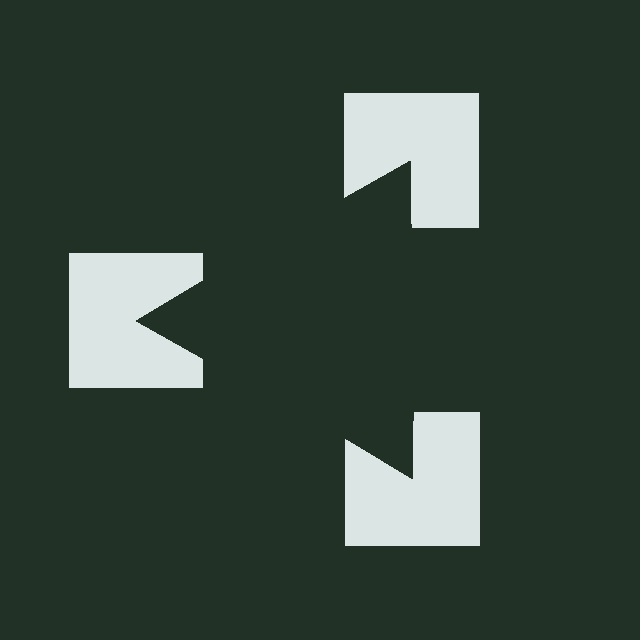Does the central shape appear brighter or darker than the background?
It typically appears slightly darker than the background, even though no actual brightness change is drawn.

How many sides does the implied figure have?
3 sides.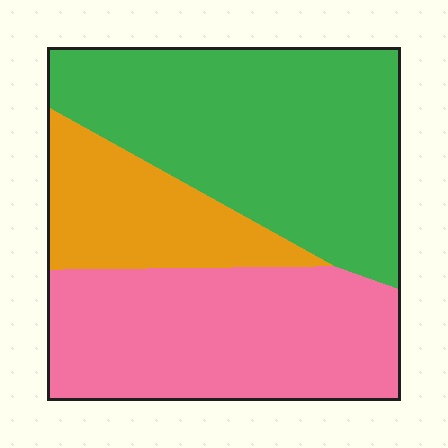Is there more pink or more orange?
Pink.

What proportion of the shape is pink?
Pink covers roughly 35% of the shape.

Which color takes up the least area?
Orange, at roughly 20%.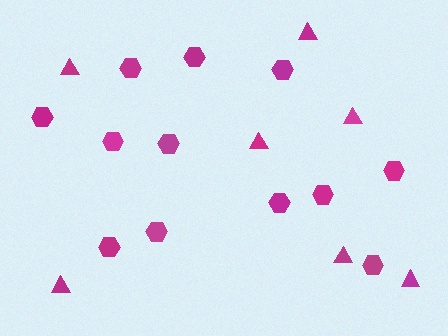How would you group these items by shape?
There are 2 groups: one group of hexagons (12) and one group of triangles (7).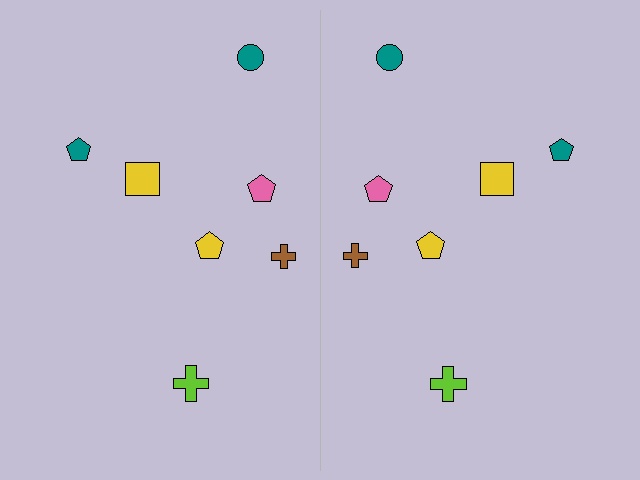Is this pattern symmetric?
Yes, this pattern has bilateral (reflection) symmetry.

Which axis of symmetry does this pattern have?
The pattern has a vertical axis of symmetry running through the center of the image.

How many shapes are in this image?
There are 14 shapes in this image.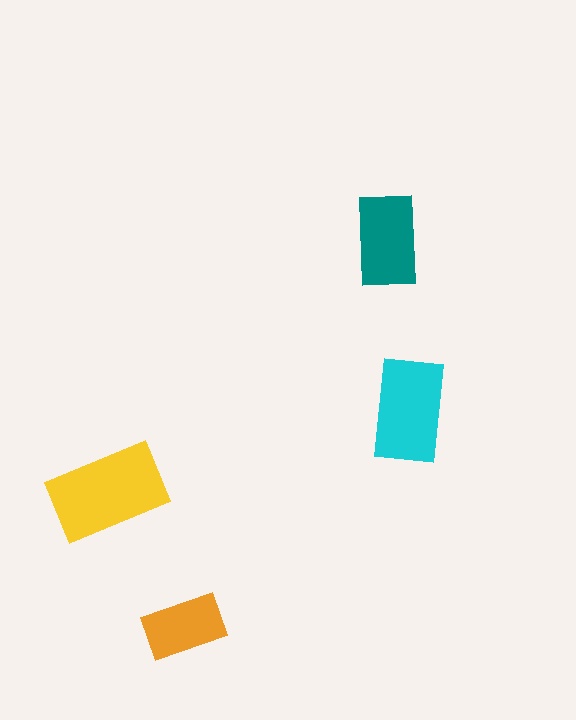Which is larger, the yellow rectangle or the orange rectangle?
The yellow one.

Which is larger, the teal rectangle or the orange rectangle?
The teal one.